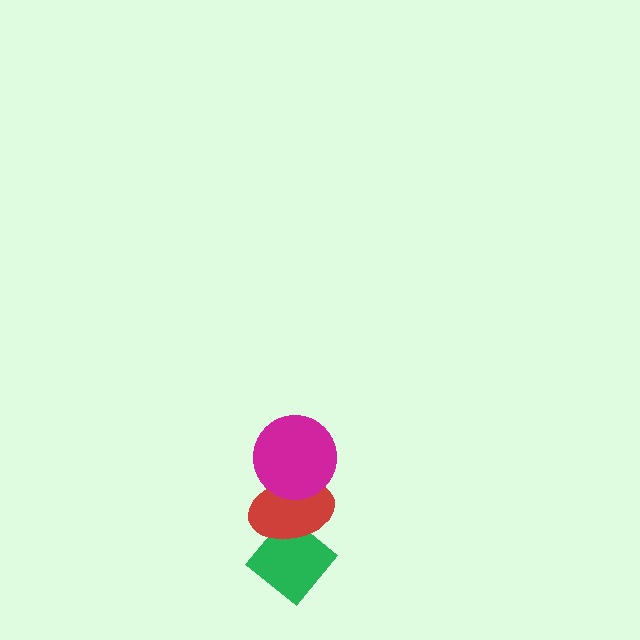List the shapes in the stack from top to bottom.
From top to bottom: the magenta circle, the red ellipse, the green diamond.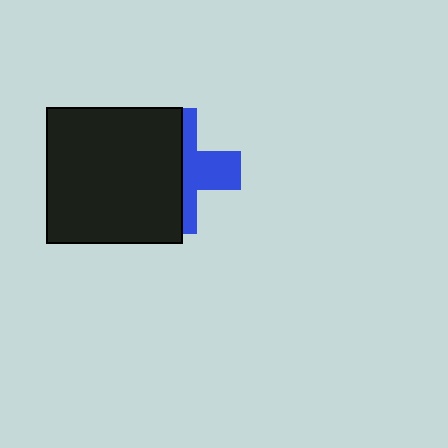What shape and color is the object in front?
The object in front is a black square.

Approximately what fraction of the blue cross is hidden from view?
Roughly 59% of the blue cross is hidden behind the black square.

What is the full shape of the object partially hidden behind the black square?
The partially hidden object is a blue cross.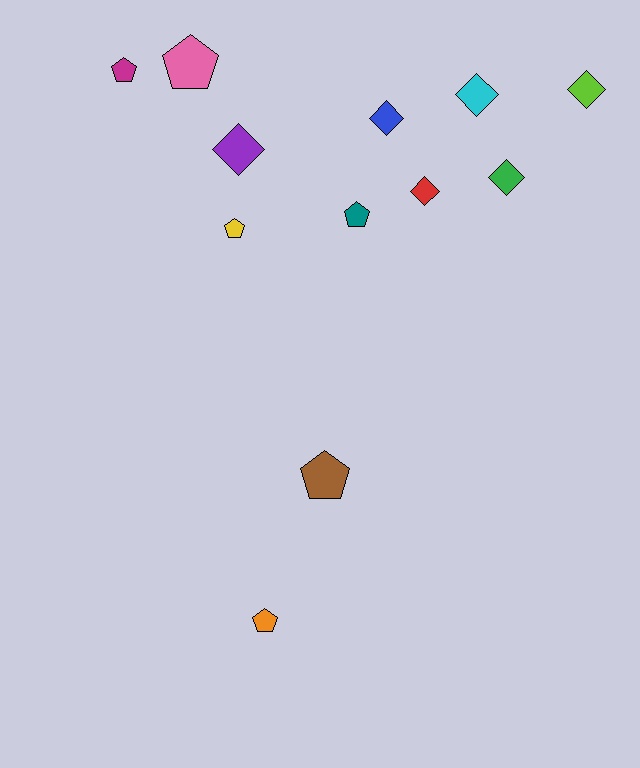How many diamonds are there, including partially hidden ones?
There are 6 diamonds.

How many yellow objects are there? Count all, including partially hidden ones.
There is 1 yellow object.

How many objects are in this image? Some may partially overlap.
There are 12 objects.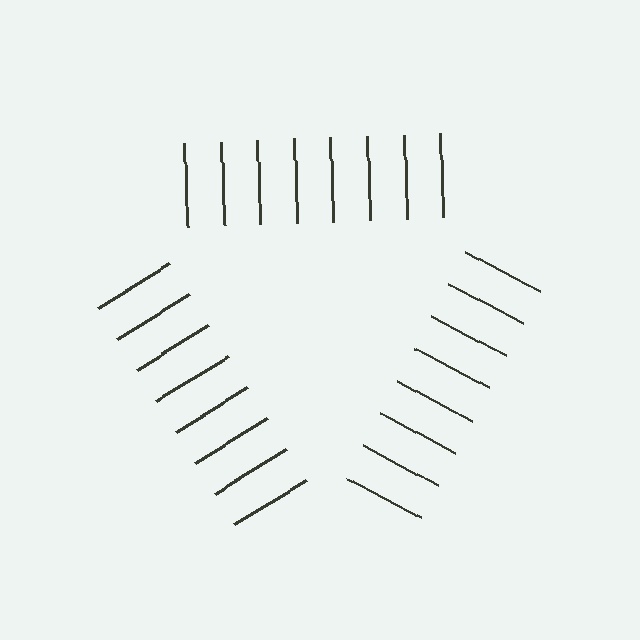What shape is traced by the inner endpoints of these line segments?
An illusory triangle — the line segments terminate on its edges but no continuous stroke is drawn.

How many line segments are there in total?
24 — 8 along each of the 3 edges.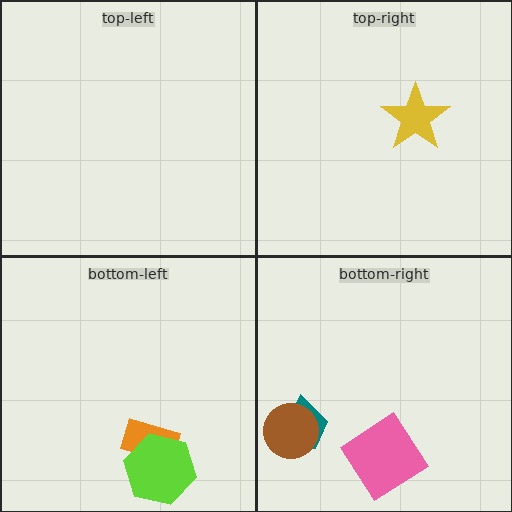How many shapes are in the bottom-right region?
3.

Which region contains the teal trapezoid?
The bottom-right region.